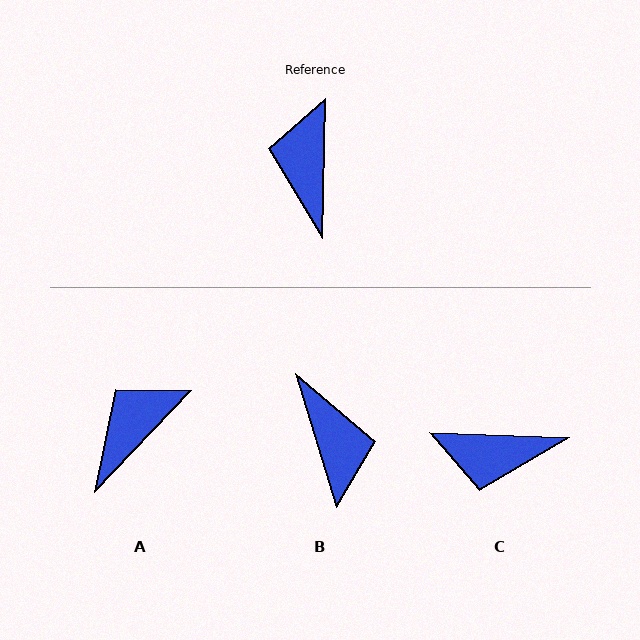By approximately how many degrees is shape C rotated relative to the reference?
Approximately 89 degrees counter-clockwise.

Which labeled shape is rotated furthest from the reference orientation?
B, about 162 degrees away.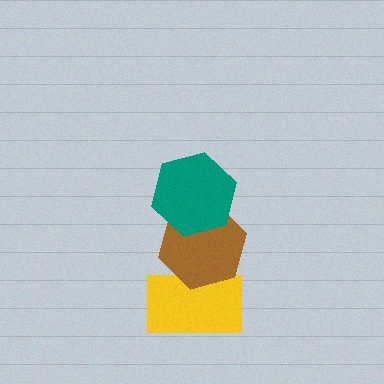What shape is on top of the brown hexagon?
The teal hexagon is on top of the brown hexagon.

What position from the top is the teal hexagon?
The teal hexagon is 1st from the top.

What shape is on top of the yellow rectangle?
The brown hexagon is on top of the yellow rectangle.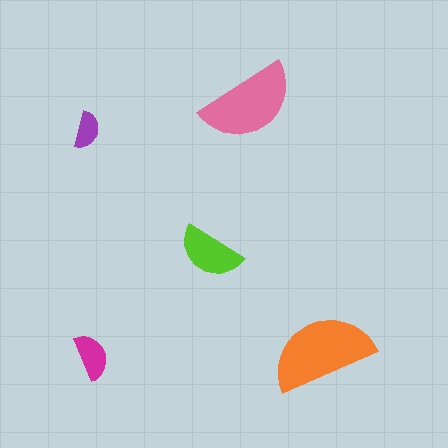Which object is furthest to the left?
The purple semicircle is leftmost.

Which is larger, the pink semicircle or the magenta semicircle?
The pink one.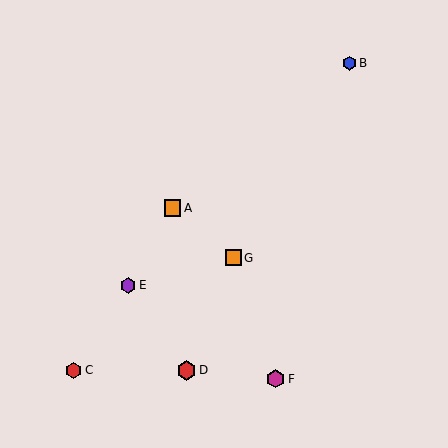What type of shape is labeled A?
Shape A is an orange square.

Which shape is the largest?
The red hexagon (labeled D) is the largest.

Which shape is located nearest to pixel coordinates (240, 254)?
The orange square (labeled G) at (234, 258) is nearest to that location.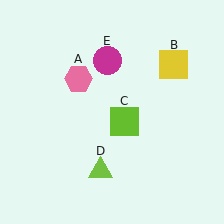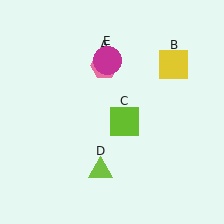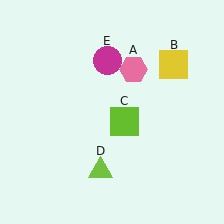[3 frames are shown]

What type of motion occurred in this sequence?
The pink hexagon (object A) rotated clockwise around the center of the scene.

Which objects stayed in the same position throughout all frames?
Yellow square (object B) and lime square (object C) and lime triangle (object D) and magenta circle (object E) remained stationary.